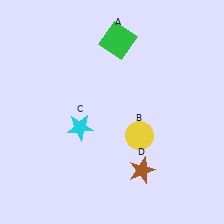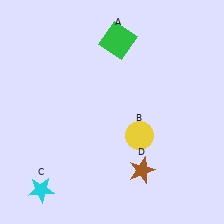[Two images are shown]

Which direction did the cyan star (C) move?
The cyan star (C) moved down.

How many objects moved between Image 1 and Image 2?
1 object moved between the two images.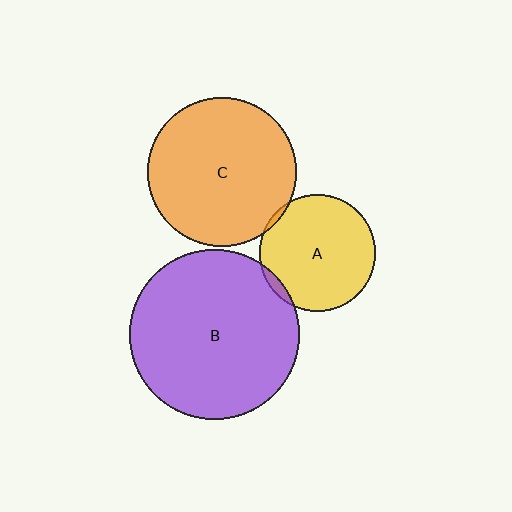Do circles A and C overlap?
Yes.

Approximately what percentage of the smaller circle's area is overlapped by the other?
Approximately 5%.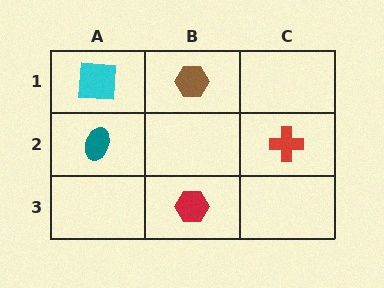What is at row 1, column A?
A cyan square.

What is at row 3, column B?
A red hexagon.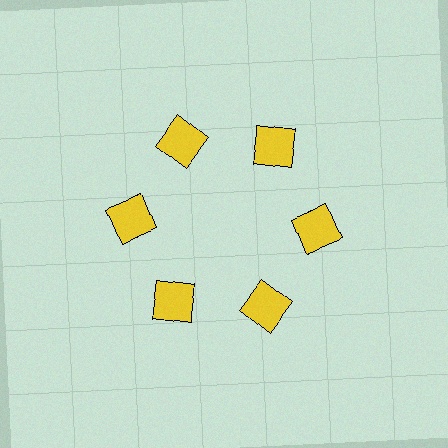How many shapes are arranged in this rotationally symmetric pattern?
There are 6 shapes, arranged in 6 groups of 1.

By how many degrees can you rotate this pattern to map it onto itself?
The pattern maps onto itself every 60 degrees of rotation.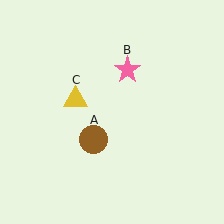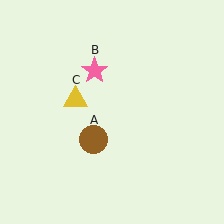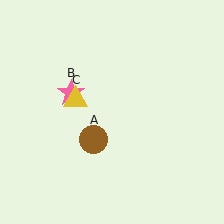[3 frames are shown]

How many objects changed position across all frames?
1 object changed position: pink star (object B).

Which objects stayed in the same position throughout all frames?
Brown circle (object A) and yellow triangle (object C) remained stationary.